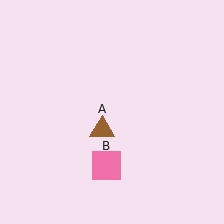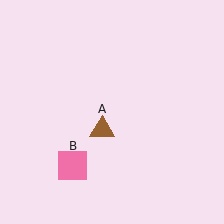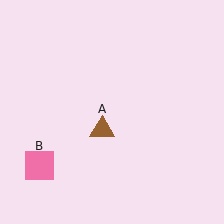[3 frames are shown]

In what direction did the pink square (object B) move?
The pink square (object B) moved left.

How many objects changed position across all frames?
1 object changed position: pink square (object B).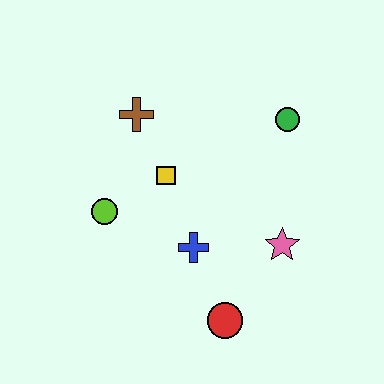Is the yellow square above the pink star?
Yes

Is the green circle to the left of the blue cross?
No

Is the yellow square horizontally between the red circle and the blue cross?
No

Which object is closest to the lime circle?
The yellow square is closest to the lime circle.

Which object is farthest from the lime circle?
The green circle is farthest from the lime circle.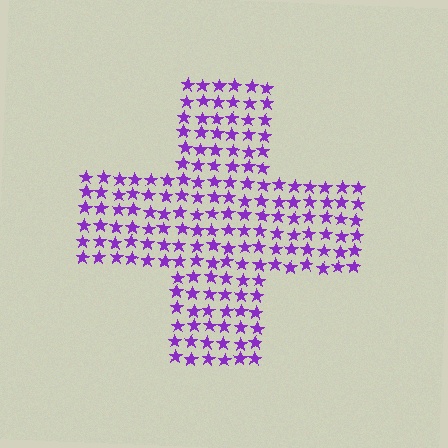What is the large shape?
The large shape is a cross.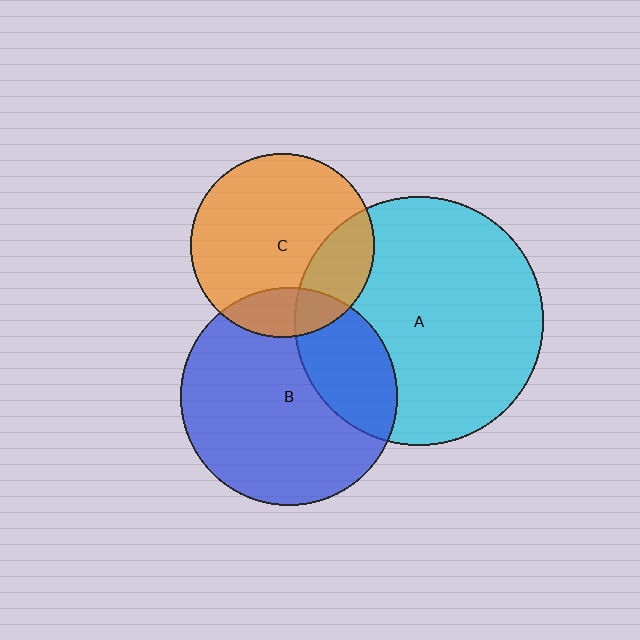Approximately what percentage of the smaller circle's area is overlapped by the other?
Approximately 25%.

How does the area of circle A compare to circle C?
Approximately 1.8 times.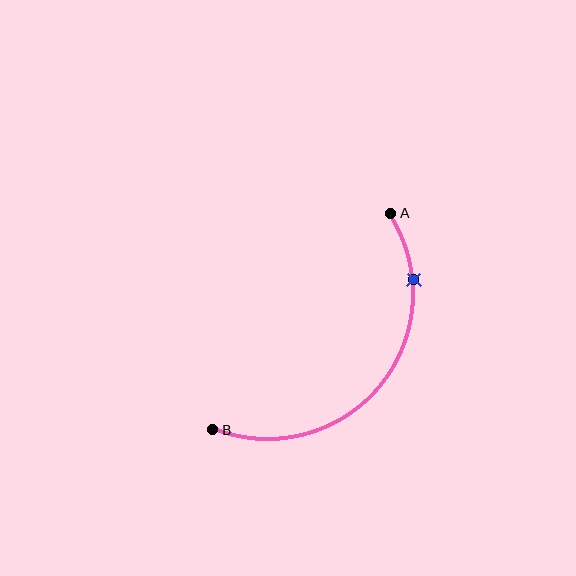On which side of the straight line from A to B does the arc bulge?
The arc bulges below and to the right of the straight line connecting A and B.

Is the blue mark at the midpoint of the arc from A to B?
No. The blue mark lies on the arc but is closer to endpoint A. The arc midpoint would be at the point on the curve equidistant along the arc from both A and B.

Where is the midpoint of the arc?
The arc midpoint is the point on the curve farthest from the straight line joining A and B. It sits below and to the right of that line.